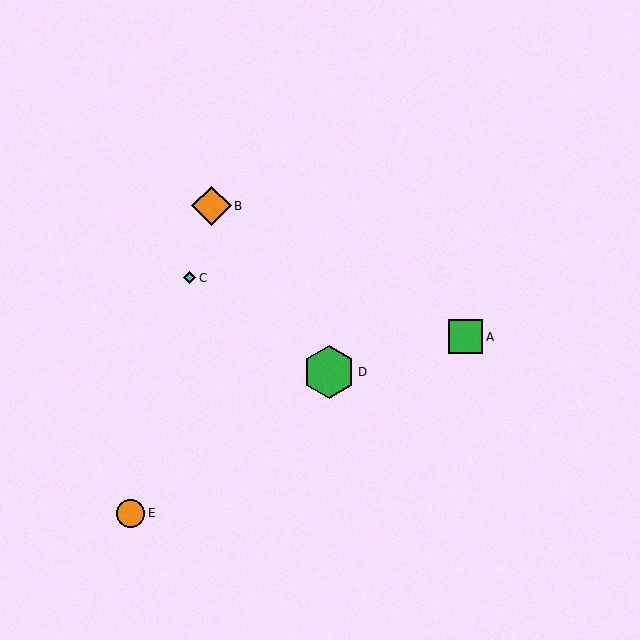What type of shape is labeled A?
Shape A is a green square.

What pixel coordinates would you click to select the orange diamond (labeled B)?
Click at (211, 206) to select the orange diamond B.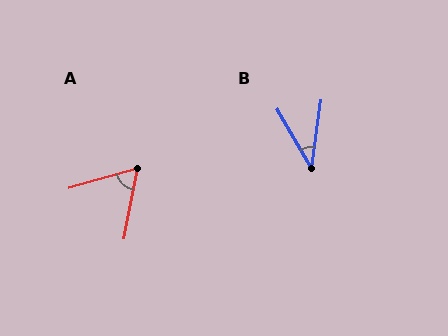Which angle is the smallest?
B, at approximately 38 degrees.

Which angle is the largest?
A, at approximately 63 degrees.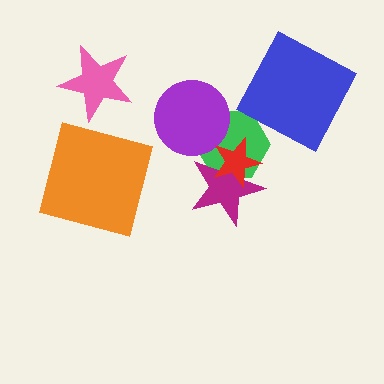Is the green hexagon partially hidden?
Yes, it is partially covered by another shape.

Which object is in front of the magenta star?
The red star is in front of the magenta star.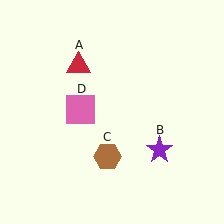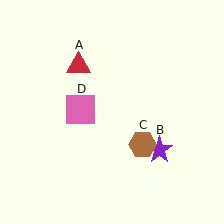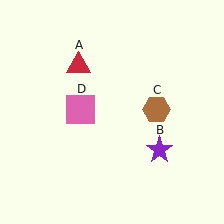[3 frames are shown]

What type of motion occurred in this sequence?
The brown hexagon (object C) rotated counterclockwise around the center of the scene.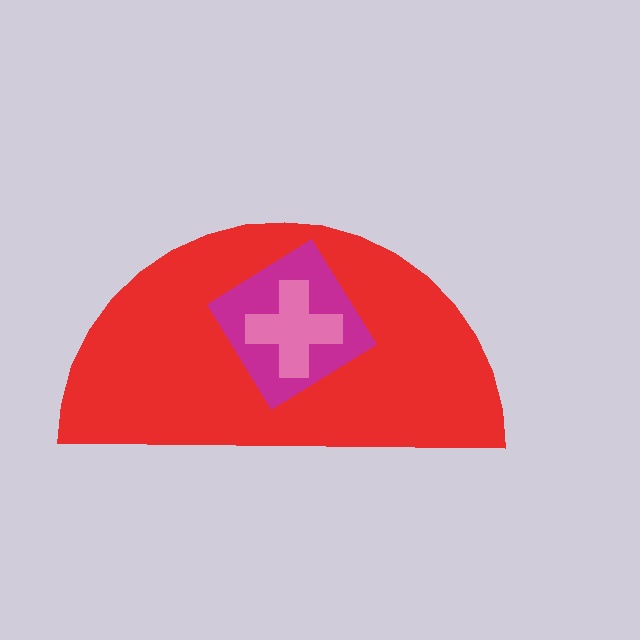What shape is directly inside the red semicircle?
The magenta diamond.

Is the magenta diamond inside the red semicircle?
Yes.